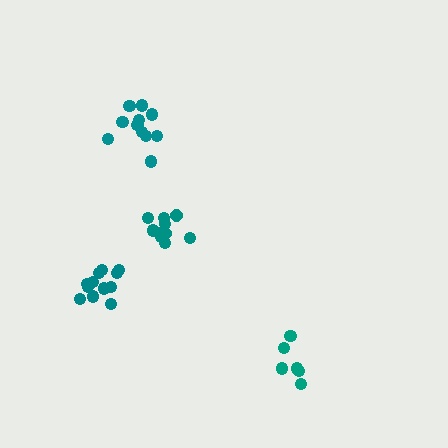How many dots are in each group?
Group 1: 6 dots, Group 2: 11 dots, Group 3: 12 dots, Group 4: 11 dots (40 total).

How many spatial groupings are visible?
There are 4 spatial groupings.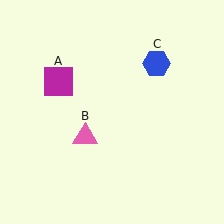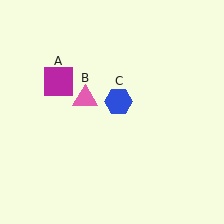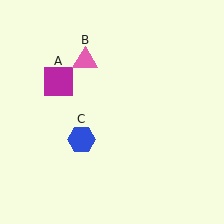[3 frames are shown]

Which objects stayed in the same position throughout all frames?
Magenta square (object A) remained stationary.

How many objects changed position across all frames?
2 objects changed position: pink triangle (object B), blue hexagon (object C).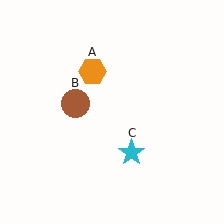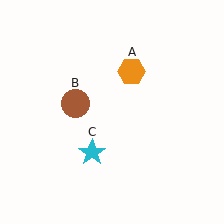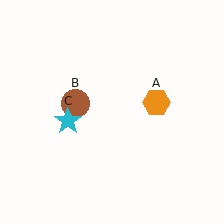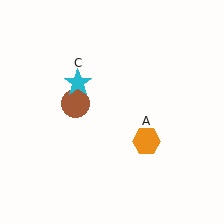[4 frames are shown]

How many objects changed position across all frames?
2 objects changed position: orange hexagon (object A), cyan star (object C).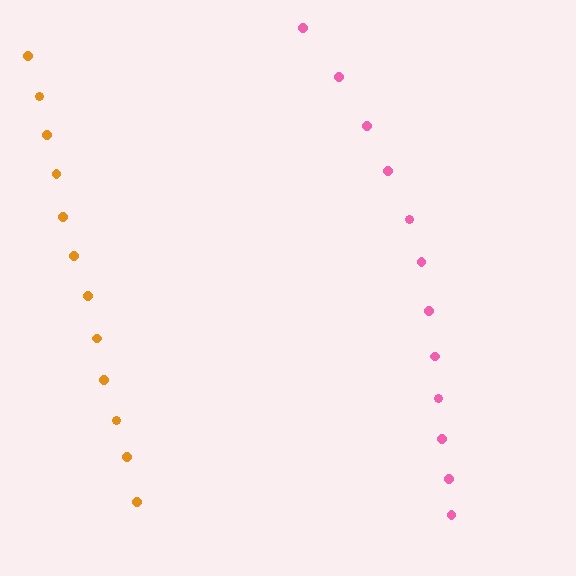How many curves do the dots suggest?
There are 2 distinct paths.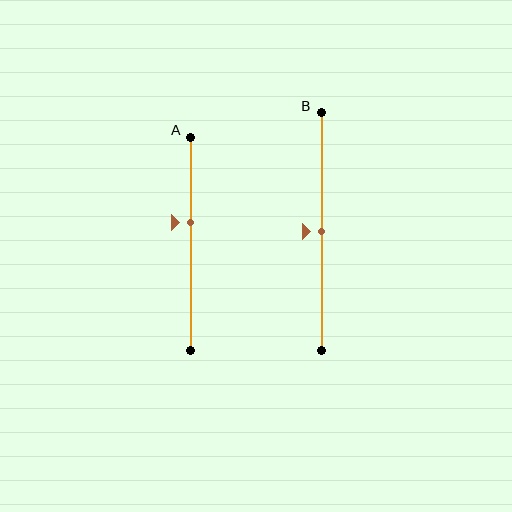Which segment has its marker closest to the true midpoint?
Segment B has its marker closest to the true midpoint.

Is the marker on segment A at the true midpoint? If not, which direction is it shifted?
No, the marker on segment A is shifted upward by about 10% of the segment length.